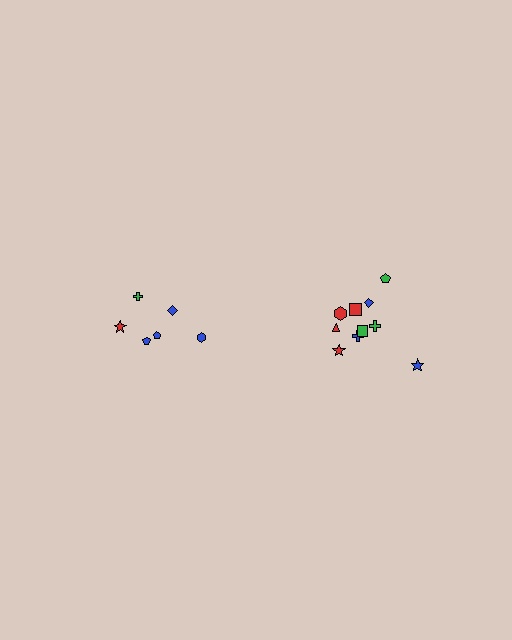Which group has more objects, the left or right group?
The right group.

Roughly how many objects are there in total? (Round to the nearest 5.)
Roughly 15 objects in total.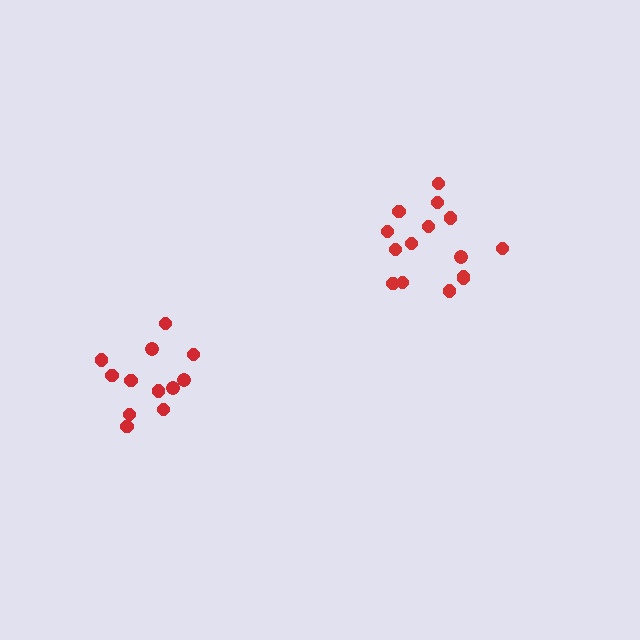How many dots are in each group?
Group 1: 12 dots, Group 2: 15 dots (27 total).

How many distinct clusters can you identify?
There are 2 distinct clusters.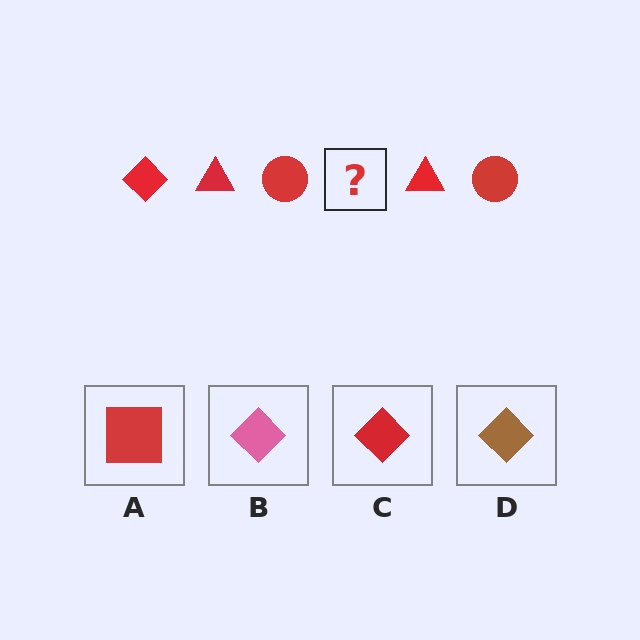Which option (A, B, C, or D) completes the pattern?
C.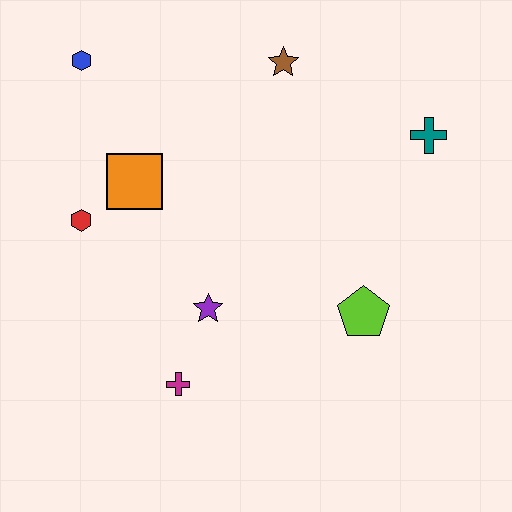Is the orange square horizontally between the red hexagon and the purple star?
Yes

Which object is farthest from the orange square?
The teal cross is farthest from the orange square.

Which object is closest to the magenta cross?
The purple star is closest to the magenta cross.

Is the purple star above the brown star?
No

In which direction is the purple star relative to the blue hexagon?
The purple star is below the blue hexagon.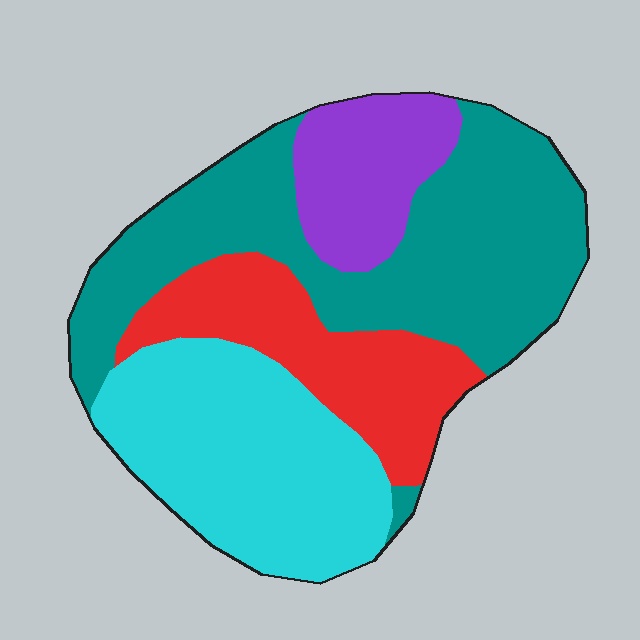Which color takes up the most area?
Teal, at roughly 40%.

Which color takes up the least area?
Purple, at roughly 15%.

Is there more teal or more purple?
Teal.